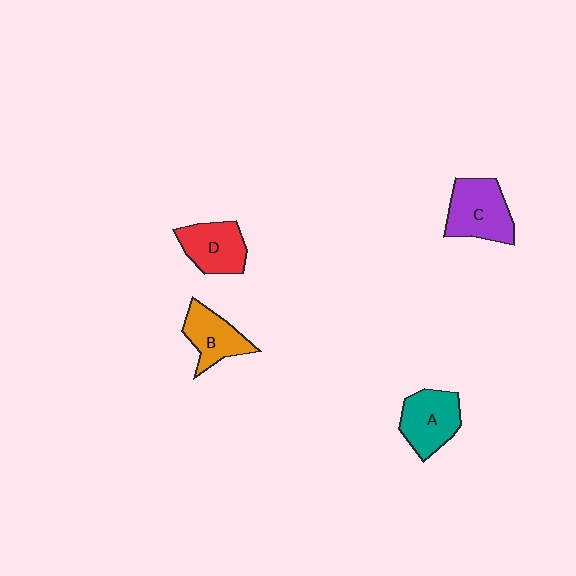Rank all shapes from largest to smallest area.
From largest to smallest: C (purple), A (teal), D (red), B (orange).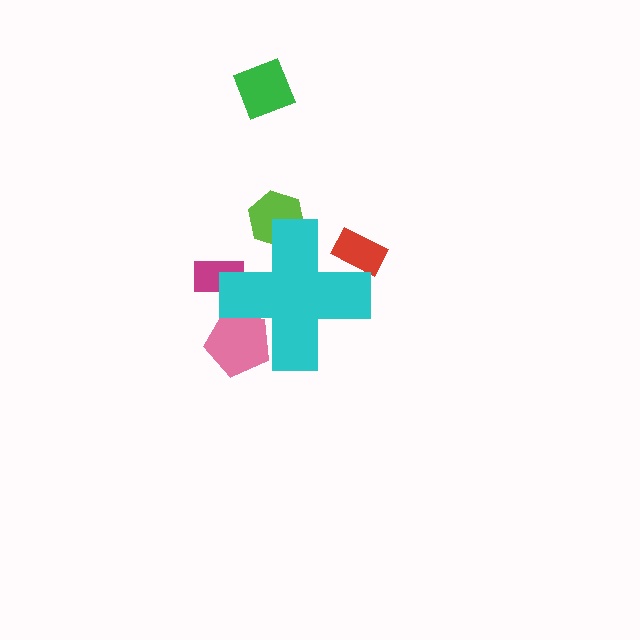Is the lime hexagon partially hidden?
Yes, the lime hexagon is partially hidden behind the cyan cross.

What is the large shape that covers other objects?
A cyan cross.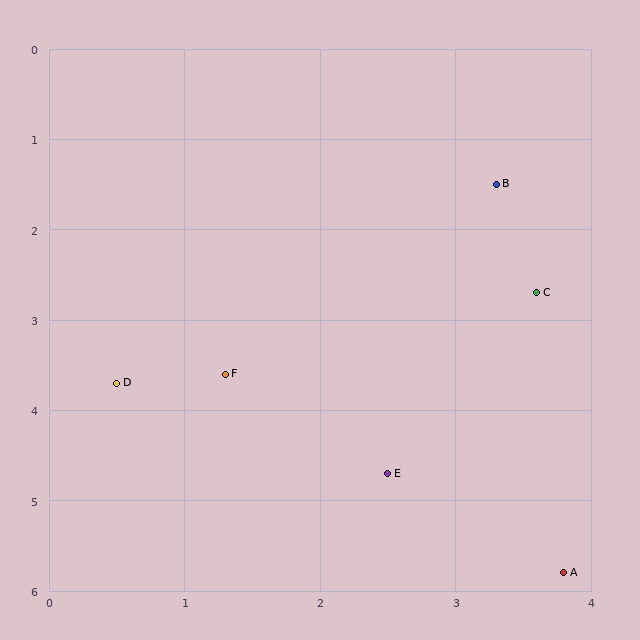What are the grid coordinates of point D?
Point D is at approximately (0.5, 3.7).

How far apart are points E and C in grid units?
Points E and C are about 2.3 grid units apart.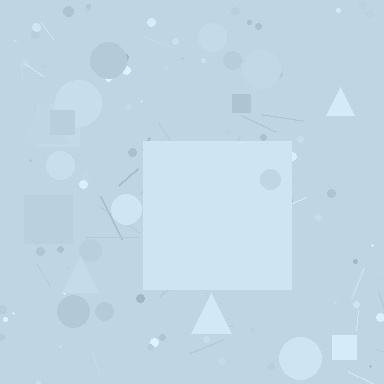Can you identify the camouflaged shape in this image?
The camouflaged shape is a square.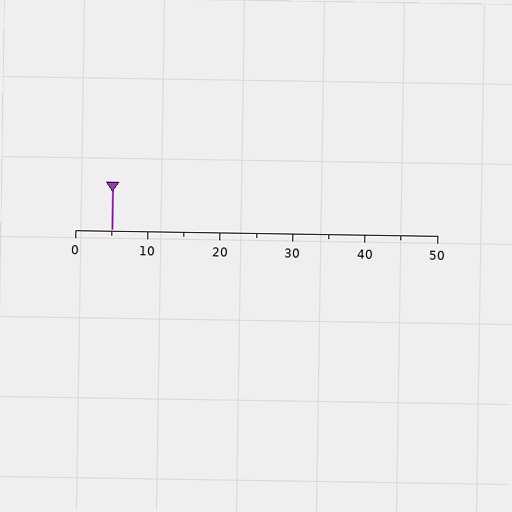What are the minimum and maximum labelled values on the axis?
The axis runs from 0 to 50.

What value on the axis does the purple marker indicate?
The marker indicates approximately 5.